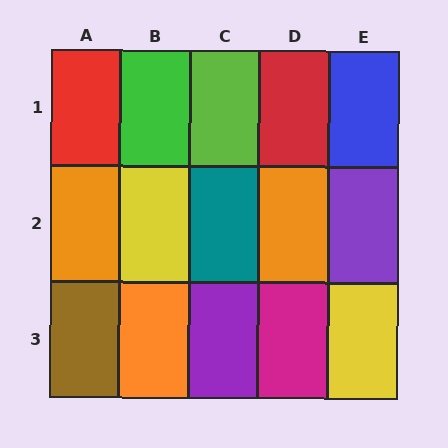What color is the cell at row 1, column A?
Red.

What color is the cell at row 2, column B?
Yellow.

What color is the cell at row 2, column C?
Teal.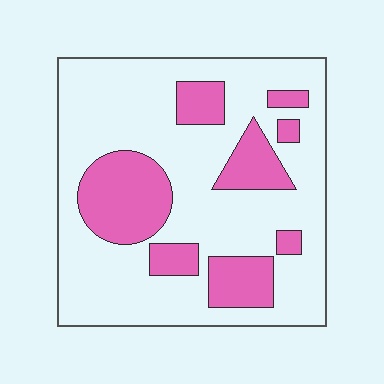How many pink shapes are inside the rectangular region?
8.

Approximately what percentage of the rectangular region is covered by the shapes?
Approximately 25%.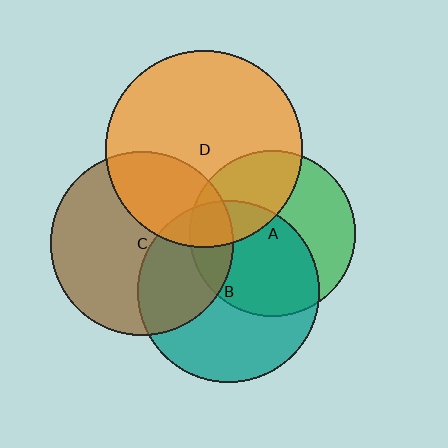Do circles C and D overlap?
Yes.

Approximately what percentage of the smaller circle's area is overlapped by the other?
Approximately 30%.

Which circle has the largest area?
Circle D (orange).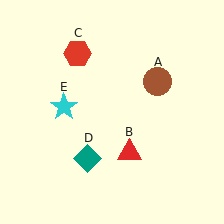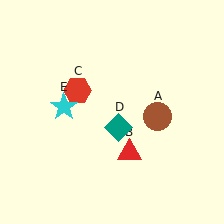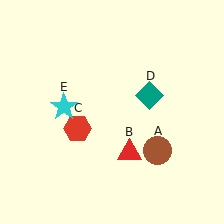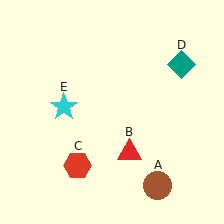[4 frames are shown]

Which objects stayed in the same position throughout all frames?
Red triangle (object B) and cyan star (object E) remained stationary.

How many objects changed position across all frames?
3 objects changed position: brown circle (object A), red hexagon (object C), teal diamond (object D).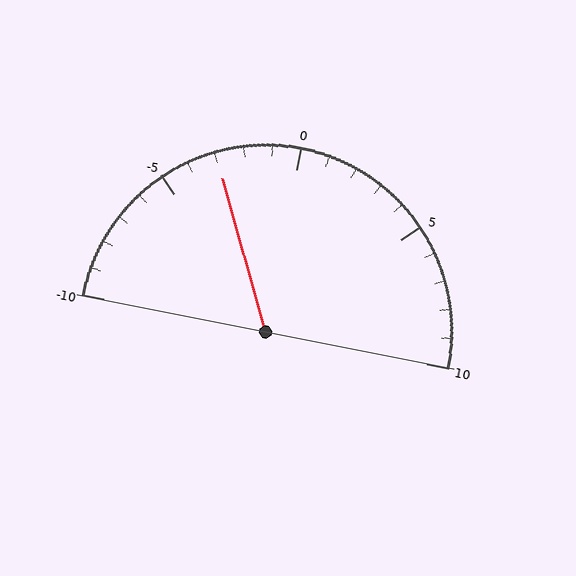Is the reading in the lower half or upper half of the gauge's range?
The reading is in the lower half of the range (-10 to 10).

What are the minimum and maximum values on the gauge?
The gauge ranges from -10 to 10.